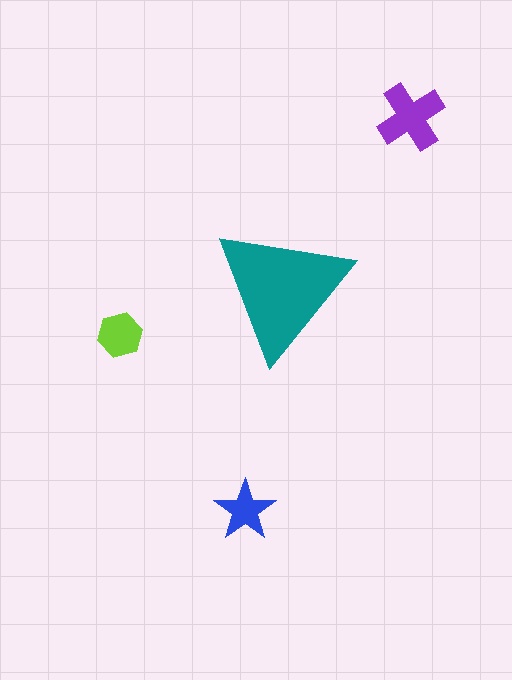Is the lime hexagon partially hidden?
No, the lime hexagon is fully visible.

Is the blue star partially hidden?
No, the blue star is fully visible.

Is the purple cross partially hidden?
No, the purple cross is fully visible.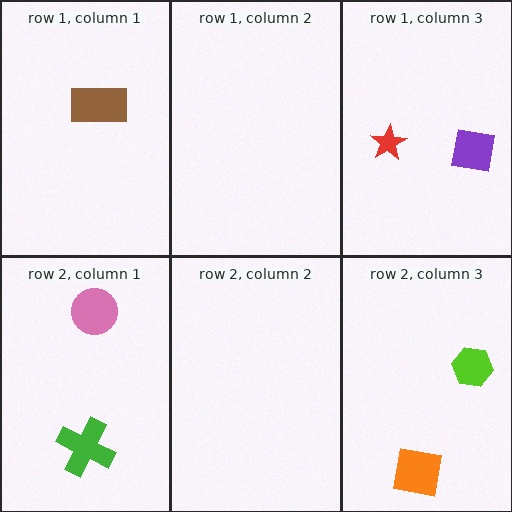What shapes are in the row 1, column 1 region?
The brown rectangle.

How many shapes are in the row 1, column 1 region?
1.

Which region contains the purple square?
The row 1, column 3 region.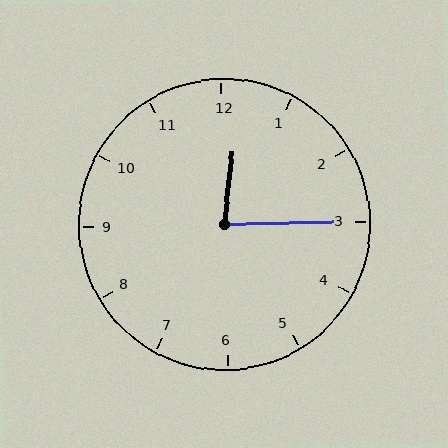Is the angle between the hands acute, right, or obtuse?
It is acute.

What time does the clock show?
12:15.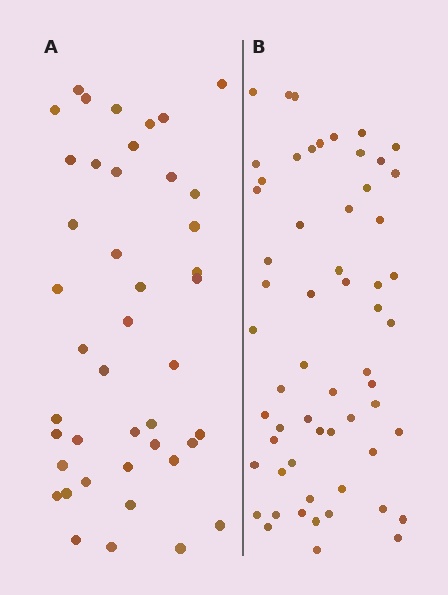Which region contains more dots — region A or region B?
Region B (the right region) has more dots.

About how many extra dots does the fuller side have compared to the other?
Region B has approximately 15 more dots than region A.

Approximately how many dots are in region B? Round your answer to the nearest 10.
About 60 dots. (The exact count is 59, which rounds to 60.)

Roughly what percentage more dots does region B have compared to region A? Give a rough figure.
About 35% more.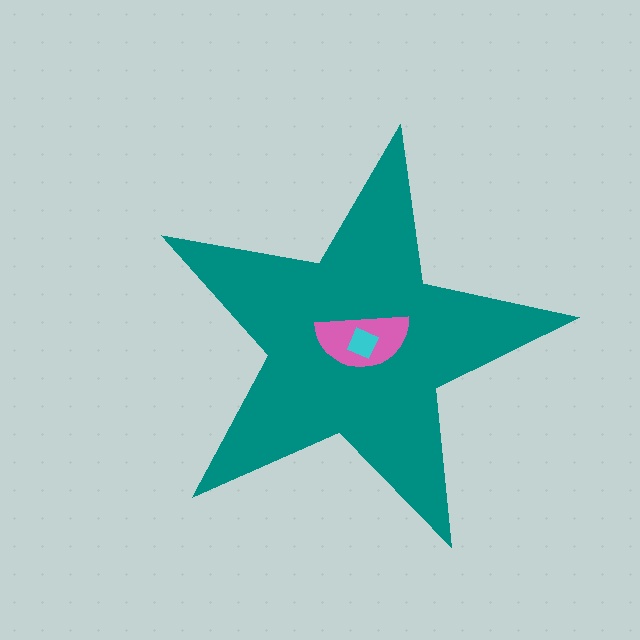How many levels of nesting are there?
3.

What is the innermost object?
The cyan square.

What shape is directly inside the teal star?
The pink semicircle.